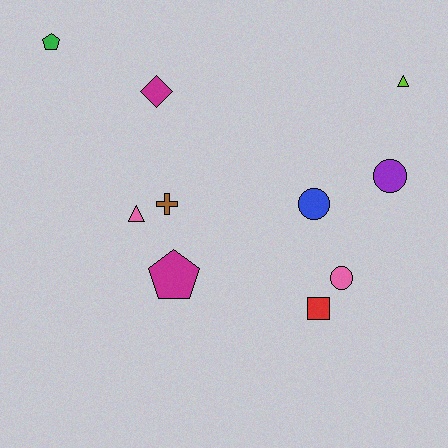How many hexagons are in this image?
There are no hexagons.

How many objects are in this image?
There are 10 objects.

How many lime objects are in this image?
There is 1 lime object.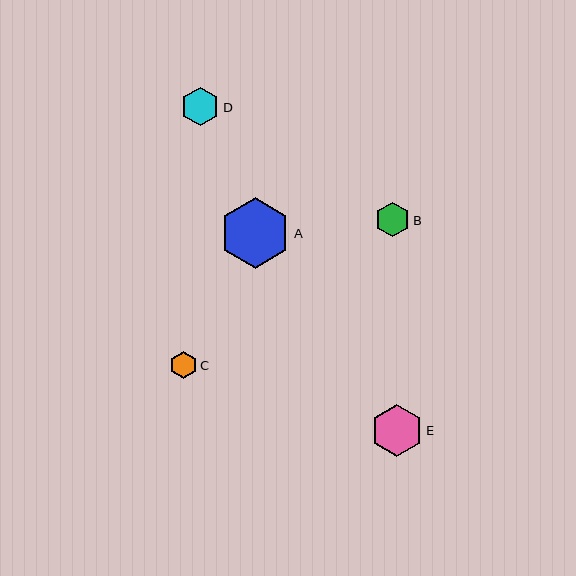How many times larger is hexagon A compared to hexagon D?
Hexagon A is approximately 1.8 times the size of hexagon D.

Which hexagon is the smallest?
Hexagon C is the smallest with a size of approximately 28 pixels.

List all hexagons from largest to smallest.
From largest to smallest: A, E, D, B, C.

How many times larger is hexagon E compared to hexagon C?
Hexagon E is approximately 1.9 times the size of hexagon C.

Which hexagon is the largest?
Hexagon A is the largest with a size of approximately 71 pixels.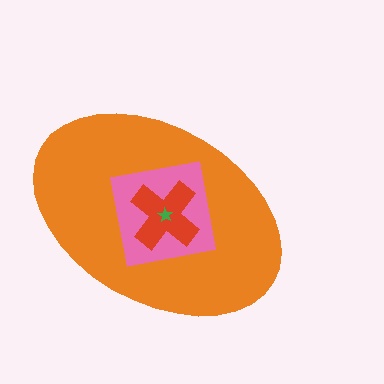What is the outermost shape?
The orange ellipse.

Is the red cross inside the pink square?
Yes.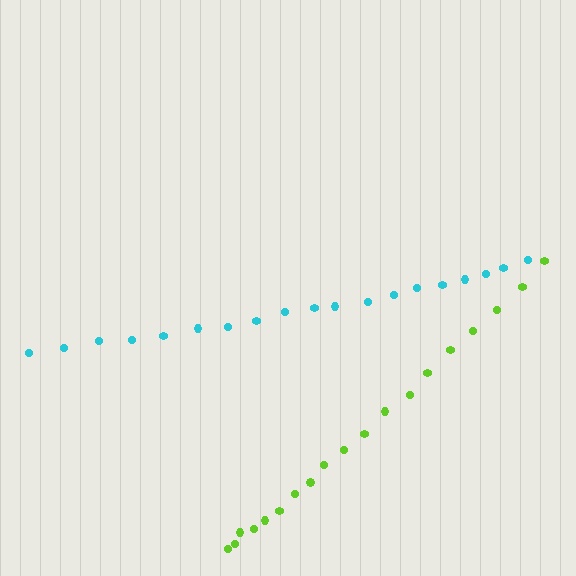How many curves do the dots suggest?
There are 2 distinct paths.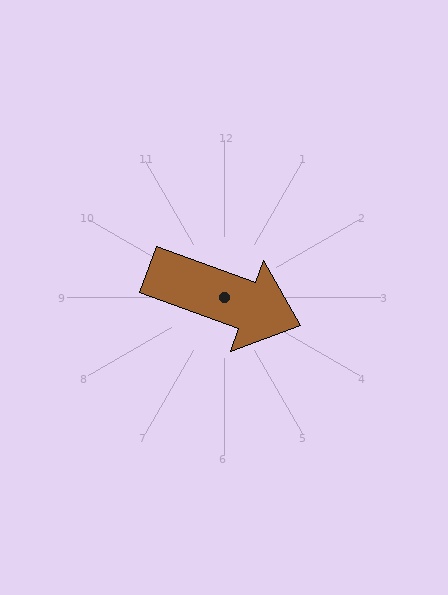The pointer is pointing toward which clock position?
Roughly 4 o'clock.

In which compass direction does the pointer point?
East.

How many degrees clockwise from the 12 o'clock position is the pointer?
Approximately 110 degrees.